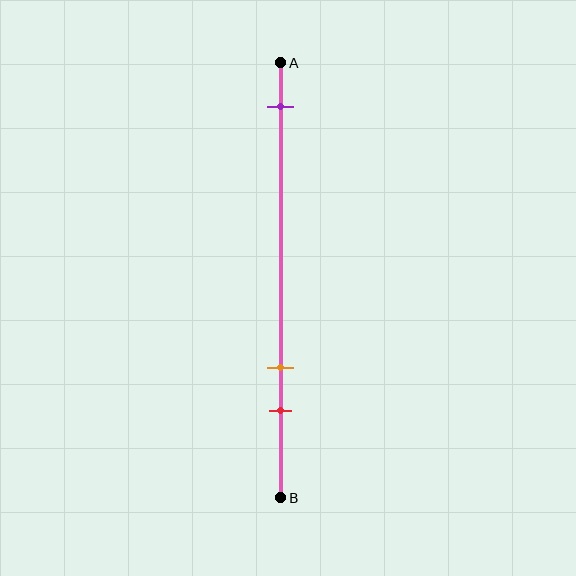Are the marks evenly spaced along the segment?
No, the marks are not evenly spaced.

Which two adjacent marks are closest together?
The orange and red marks are the closest adjacent pair.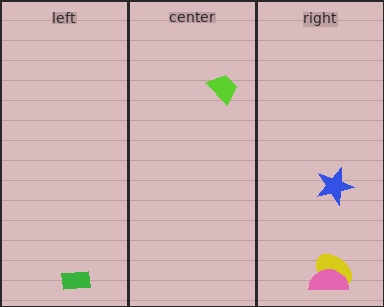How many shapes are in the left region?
1.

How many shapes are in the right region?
3.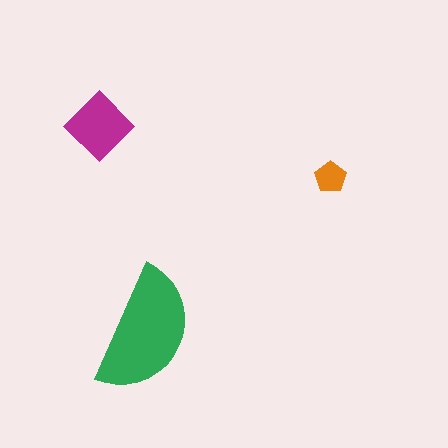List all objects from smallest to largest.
The orange pentagon, the magenta diamond, the green semicircle.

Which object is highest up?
The magenta diamond is topmost.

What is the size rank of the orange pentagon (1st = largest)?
3rd.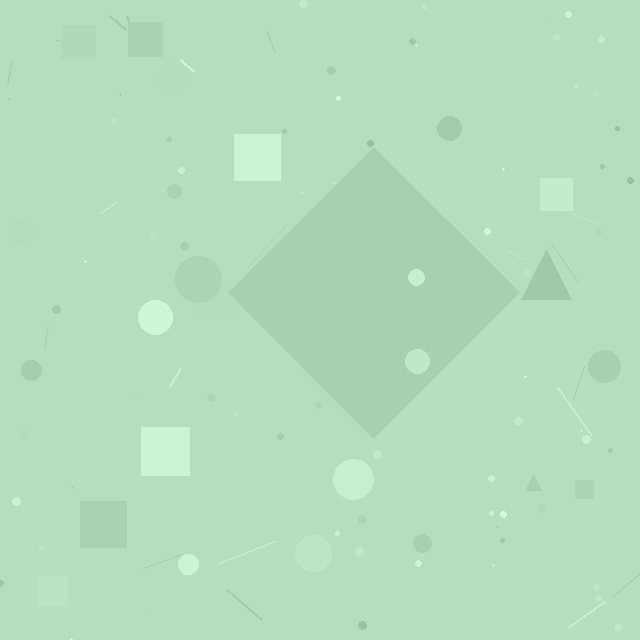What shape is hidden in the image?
A diamond is hidden in the image.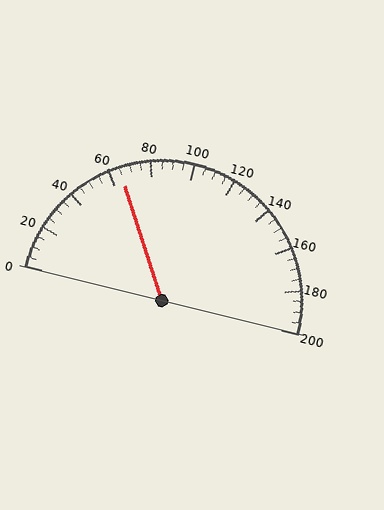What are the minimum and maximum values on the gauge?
The gauge ranges from 0 to 200.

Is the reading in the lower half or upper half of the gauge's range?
The reading is in the lower half of the range (0 to 200).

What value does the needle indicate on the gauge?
The needle indicates approximately 65.